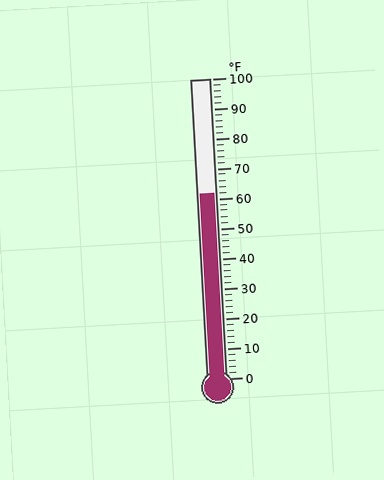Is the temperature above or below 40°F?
The temperature is above 40°F.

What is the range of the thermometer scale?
The thermometer scale ranges from 0°F to 100°F.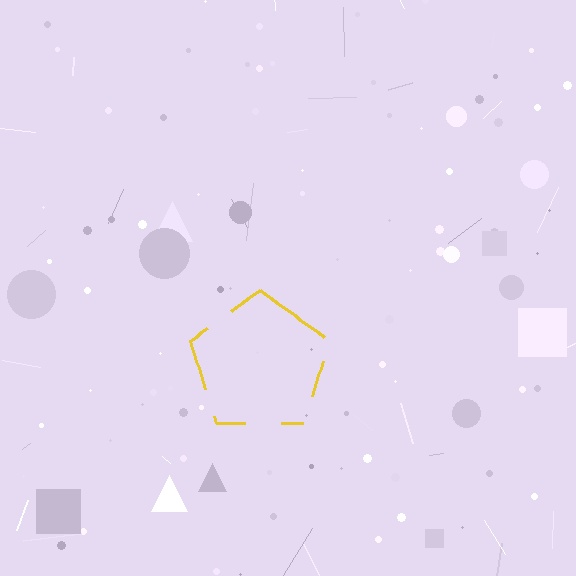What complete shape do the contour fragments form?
The contour fragments form a pentagon.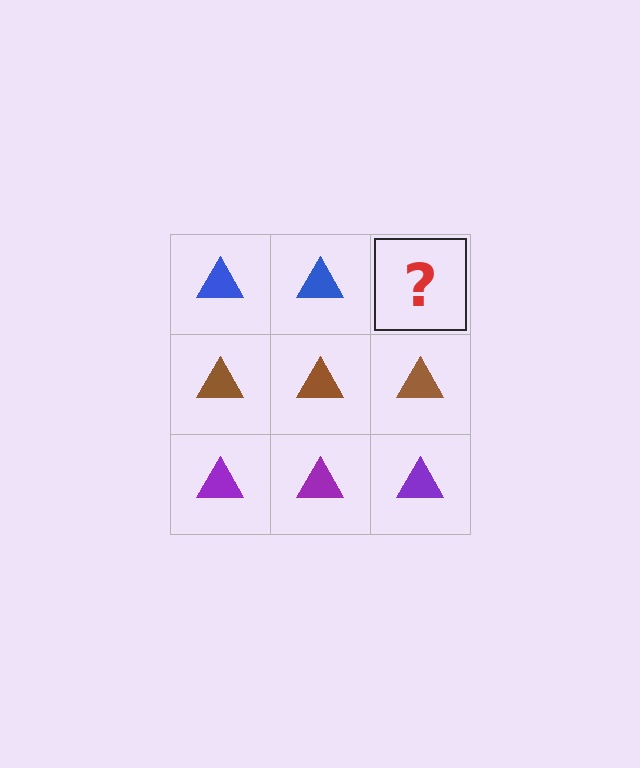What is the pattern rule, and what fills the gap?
The rule is that each row has a consistent color. The gap should be filled with a blue triangle.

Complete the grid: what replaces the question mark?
The question mark should be replaced with a blue triangle.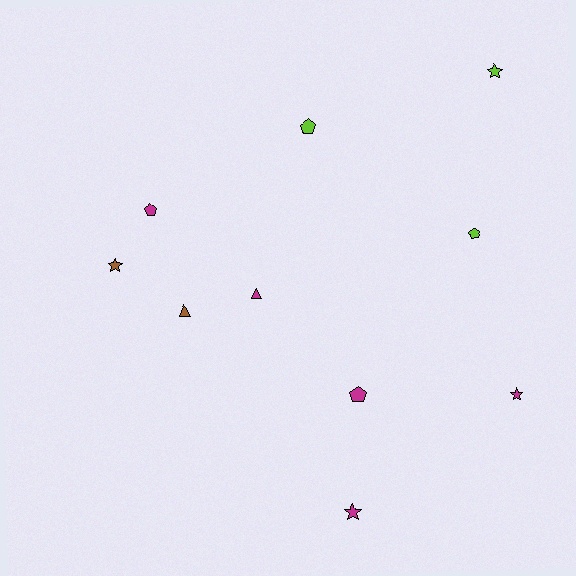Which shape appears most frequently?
Pentagon, with 4 objects.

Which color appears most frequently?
Magenta, with 5 objects.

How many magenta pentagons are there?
There are 2 magenta pentagons.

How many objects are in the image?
There are 10 objects.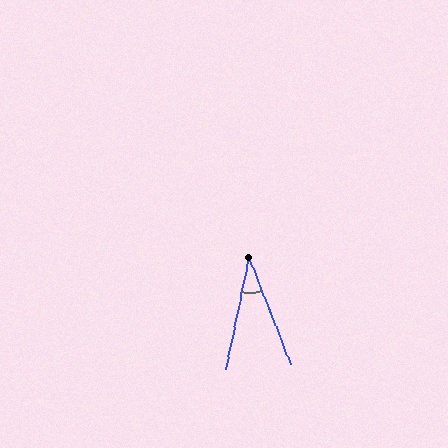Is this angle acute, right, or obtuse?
It is acute.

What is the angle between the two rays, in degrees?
Approximately 34 degrees.